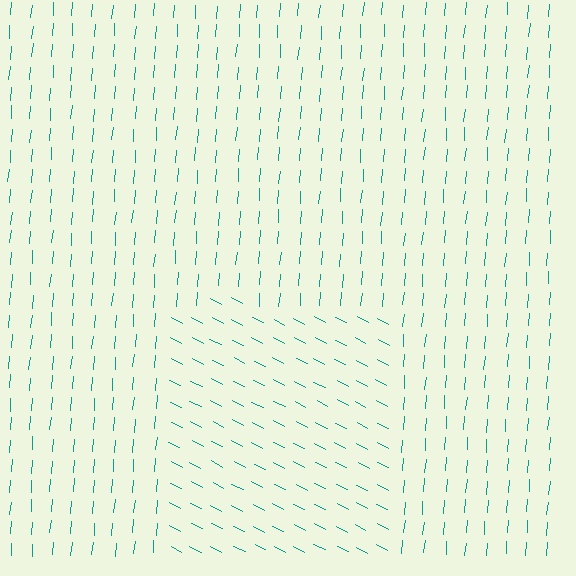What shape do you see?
I see a rectangle.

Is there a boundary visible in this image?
Yes, there is a texture boundary formed by a change in line orientation.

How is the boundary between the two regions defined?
The boundary is defined purely by a change in line orientation (approximately 68 degrees difference). All lines are the same color and thickness.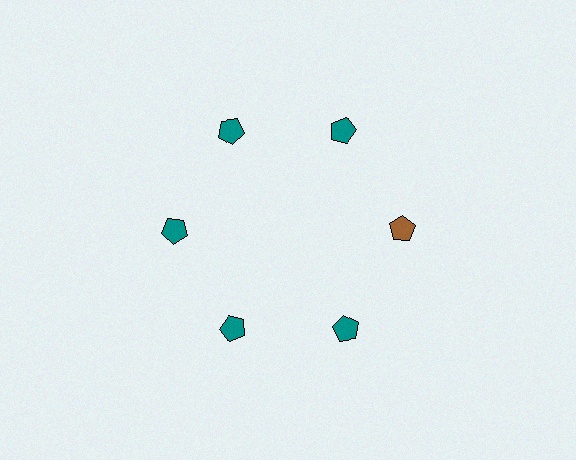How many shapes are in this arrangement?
There are 6 shapes arranged in a ring pattern.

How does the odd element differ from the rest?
It has a different color: brown instead of teal.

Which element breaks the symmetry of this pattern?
The brown pentagon at roughly the 3 o'clock position breaks the symmetry. All other shapes are teal pentagons.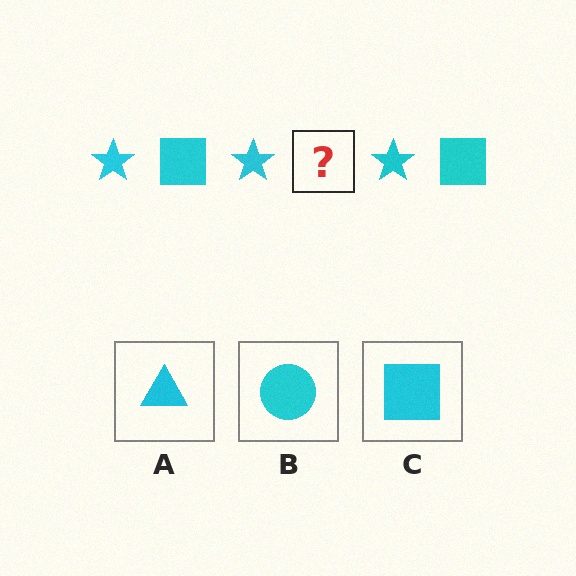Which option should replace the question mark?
Option C.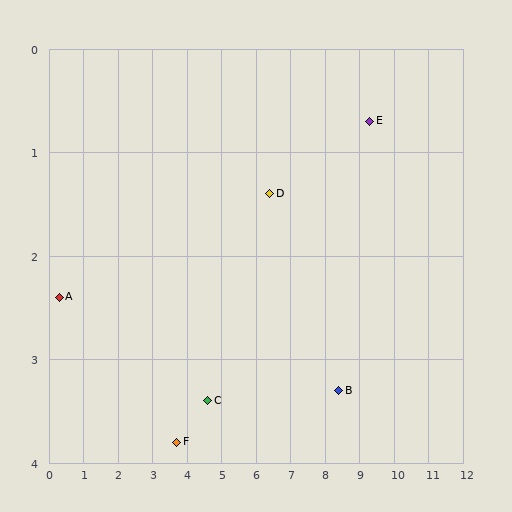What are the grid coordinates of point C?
Point C is at approximately (4.6, 3.4).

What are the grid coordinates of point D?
Point D is at approximately (6.4, 1.4).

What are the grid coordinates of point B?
Point B is at approximately (8.4, 3.3).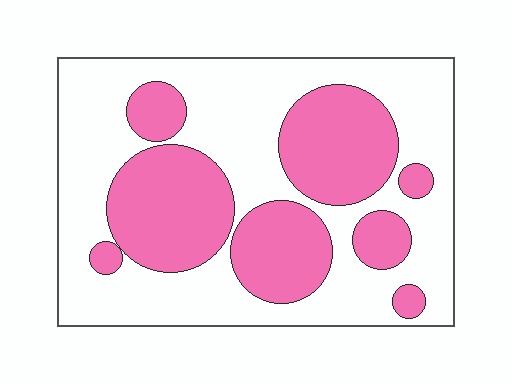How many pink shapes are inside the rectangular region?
8.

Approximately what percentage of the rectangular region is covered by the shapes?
Approximately 40%.